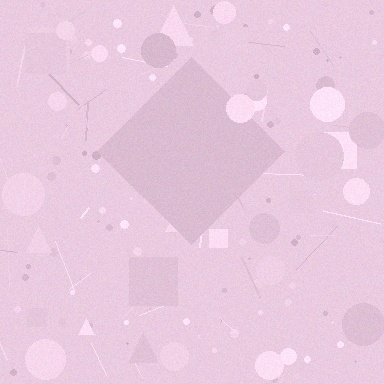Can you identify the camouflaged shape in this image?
The camouflaged shape is a diamond.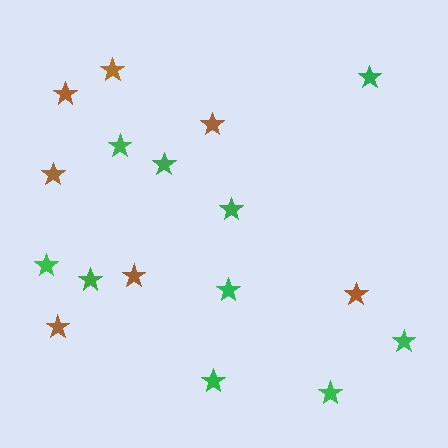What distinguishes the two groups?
There are 2 groups: one group of green stars (10) and one group of brown stars (7).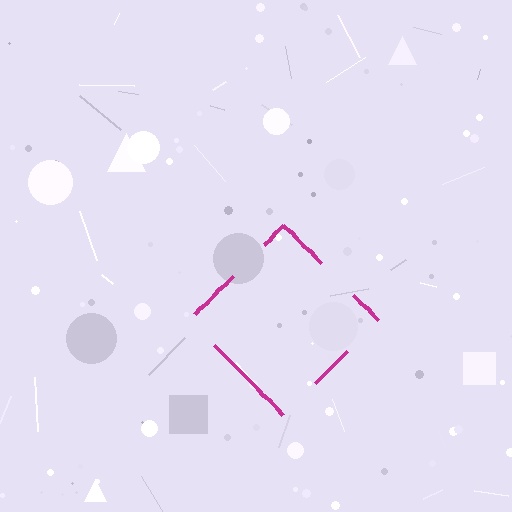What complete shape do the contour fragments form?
The contour fragments form a diamond.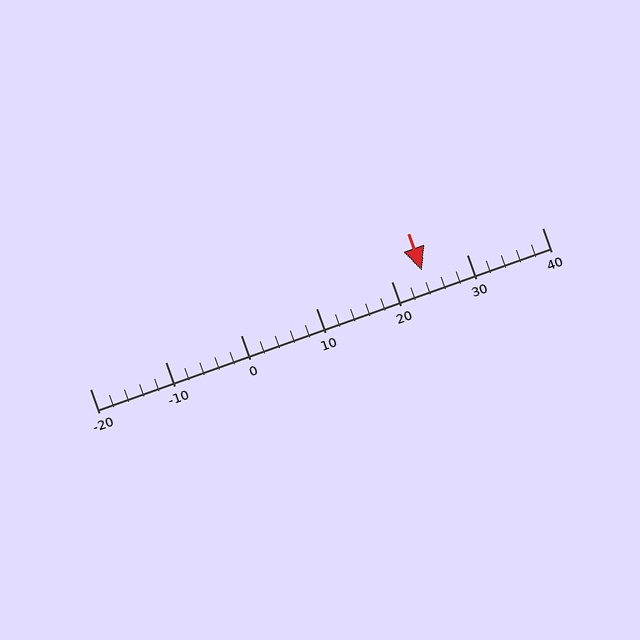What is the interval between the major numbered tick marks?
The major tick marks are spaced 10 units apart.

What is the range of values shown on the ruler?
The ruler shows values from -20 to 40.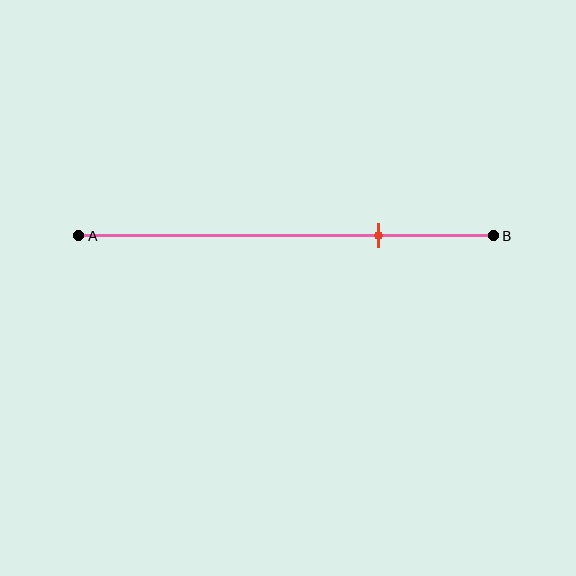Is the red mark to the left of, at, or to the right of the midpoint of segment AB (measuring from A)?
The red mark is to the right of the midpoint of segment AB.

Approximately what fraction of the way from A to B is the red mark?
The red mark is approximately 70% of the way from A to B.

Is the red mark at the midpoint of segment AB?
No, the mark is at about 70% from A, not at the 50% midpoint.